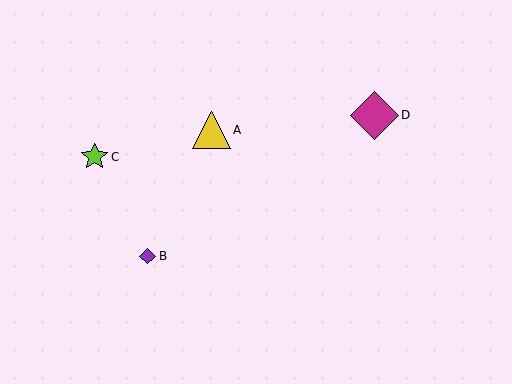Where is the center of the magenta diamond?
The center of the magenta diamond is at (375, 115).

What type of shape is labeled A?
Shape A is a yellow triangle.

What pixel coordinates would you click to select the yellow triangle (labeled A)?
Click at (211, 130) to select the yellow triangle A.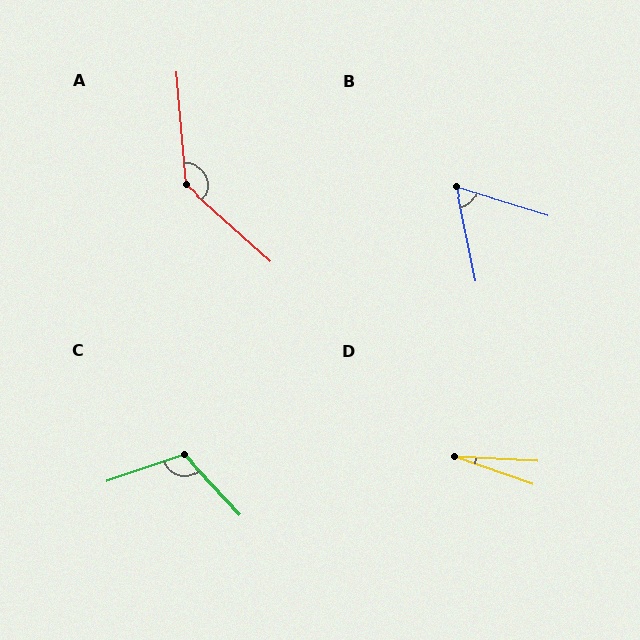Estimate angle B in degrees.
Approximately 61 degrees.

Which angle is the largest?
A, at approximately 136 degrees.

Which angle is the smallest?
D, at approximately 16 degrees.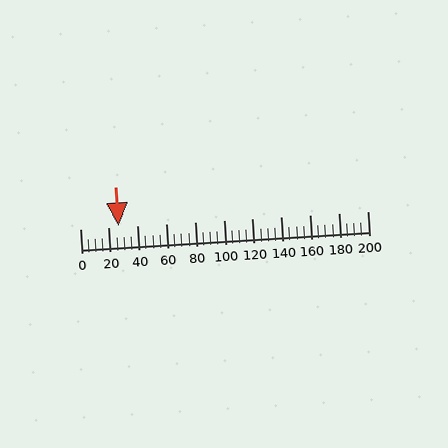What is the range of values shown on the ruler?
The ruler shows values from 0 to 200.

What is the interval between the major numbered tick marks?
The major tick marks are spaced 20 units apart.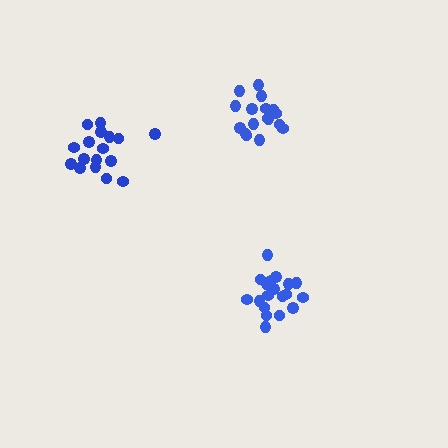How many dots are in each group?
Group 1: 19 dots, Group 2: 17 dots, Group 3: 17 dots (53 total).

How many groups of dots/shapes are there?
There are 3 groups.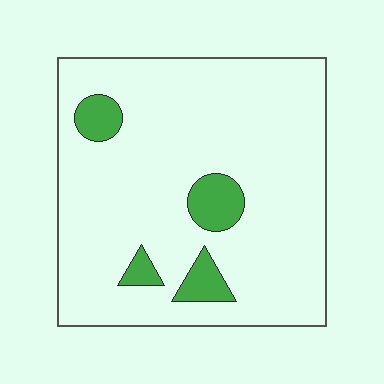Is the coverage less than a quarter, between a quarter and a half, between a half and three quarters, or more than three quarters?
Less than a quarter.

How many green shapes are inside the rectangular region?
4.